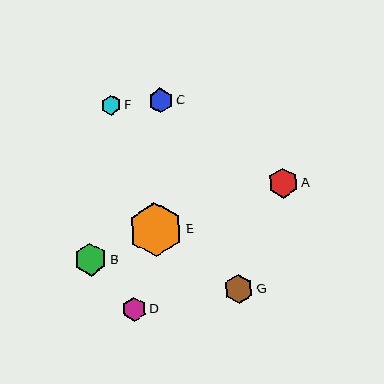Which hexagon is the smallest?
Hexagon F is the smallest with a size of approximately 20 pixels.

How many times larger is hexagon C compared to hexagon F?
Hexagon C is approximately 1.2 times the size of hexagon F.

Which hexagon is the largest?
Hexagon E is the largest with a size of approximately 54 pixels.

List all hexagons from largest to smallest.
From largest to smallest: E, B, A, G, C, D, F.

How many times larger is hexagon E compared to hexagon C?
Hexagon E is approximately 2.2 times the size of hexagon C.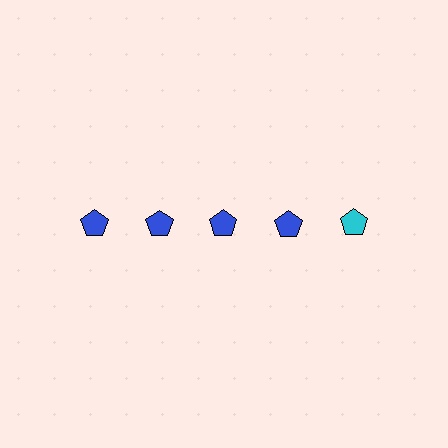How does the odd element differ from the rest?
It has a different color: cyan instead of blue.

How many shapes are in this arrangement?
There are 5 shapes arranged in a grid pattern.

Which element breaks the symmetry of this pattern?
The cyan pentagon in the top row, rightmost column breaks the symmetry. All other shapes are blue pentagons.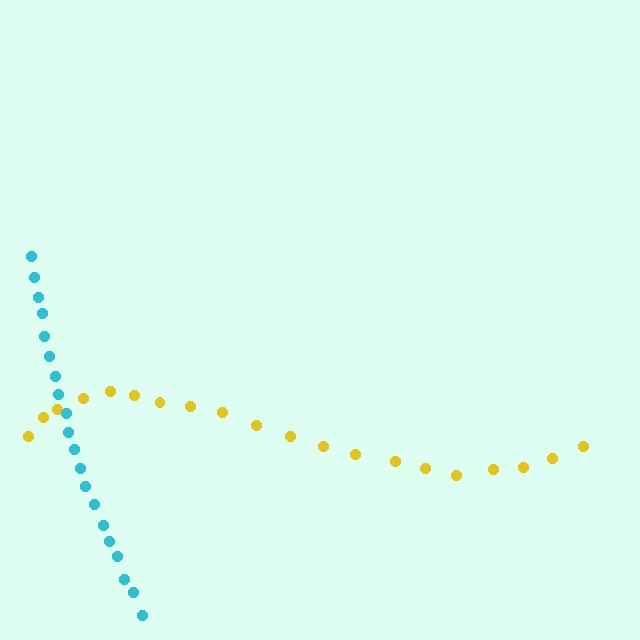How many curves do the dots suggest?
There are 2 distinct paths.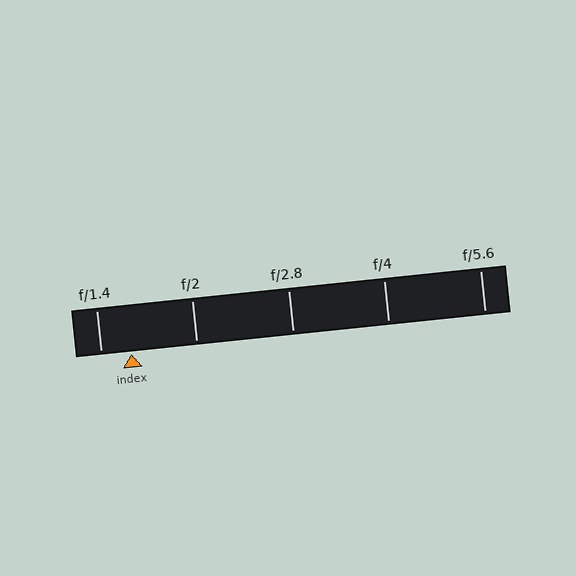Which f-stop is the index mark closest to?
The index mark is closest to f/1.4.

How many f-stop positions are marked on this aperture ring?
There are 5 f-stop positions marked.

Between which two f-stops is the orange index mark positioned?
The index mark is between f/1.4 and f/2.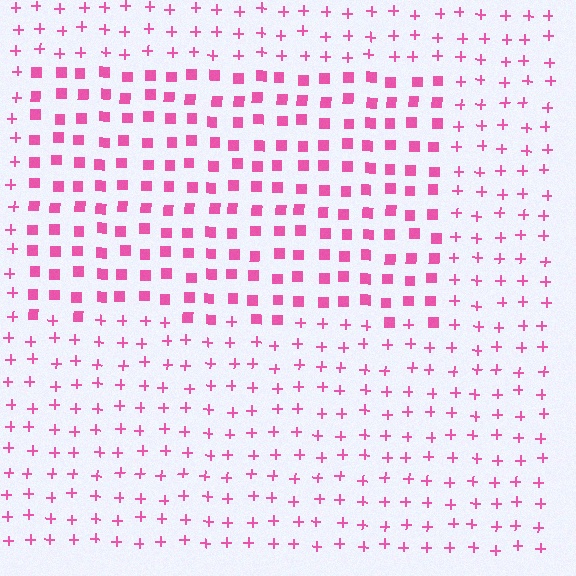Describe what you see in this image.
The image is filled with small pink elements arranged in a uniform grid. A rectangle-shaped region contains squares, while the surrounding area contains plus signs. The boundary is defined purely by the change in element shape.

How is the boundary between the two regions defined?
The boundary is defined by a change in element shape: squares inside vs. plus signs outside. All elements share the same color and spacing.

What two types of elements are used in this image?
The image uses squares inside the rectangle region and plus signs outside it.